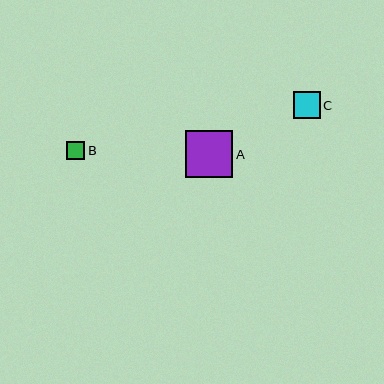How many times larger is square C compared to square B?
Square C is approximately 1.5 times the size of square B.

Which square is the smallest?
Square B is the smallest with a size of approximately 18 pixels.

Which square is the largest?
Square A is the largest with a size of approximately 47 pixels.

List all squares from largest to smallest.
From largest to smallest: A, C, B.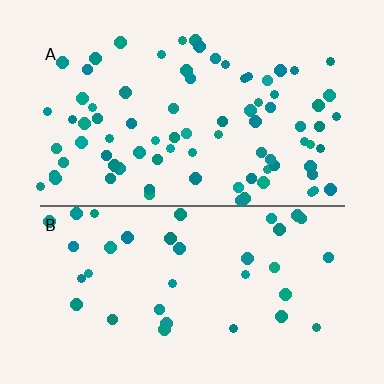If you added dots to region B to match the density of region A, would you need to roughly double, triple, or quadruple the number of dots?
Approximately double.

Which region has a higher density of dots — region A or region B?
A (the top).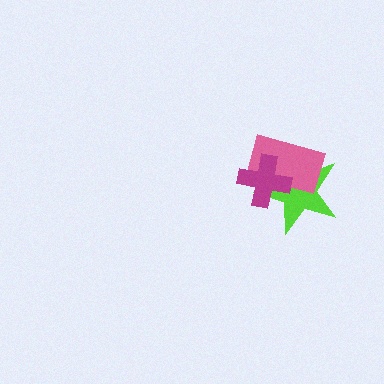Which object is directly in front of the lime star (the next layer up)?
The pink rectangle is directly in front of the lime star.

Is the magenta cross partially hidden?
No, no other shape covers it.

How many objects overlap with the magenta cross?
2 objects overlap with the magenta cross.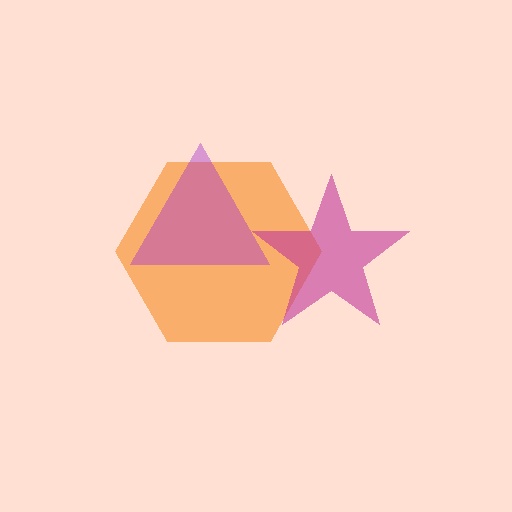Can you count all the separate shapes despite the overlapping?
Yes, there are 3 separate shapes.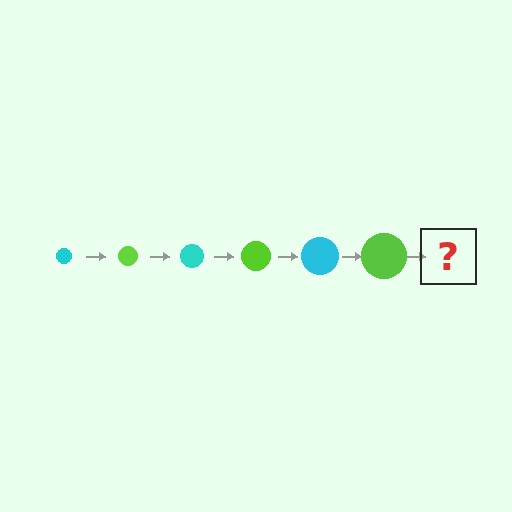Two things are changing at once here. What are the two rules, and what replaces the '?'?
The two rules are that the circle grows larger each step and the color cycles through cyan and lime. The '?' should be a cyan circle, larger than the previous one.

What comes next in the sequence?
The next element should be a cyan circle, larger than the previous one.